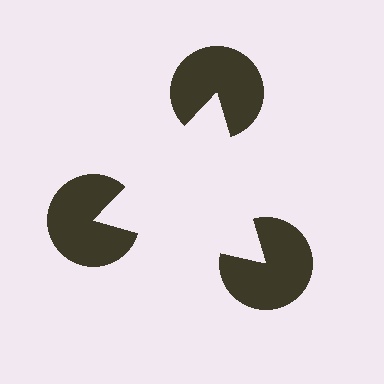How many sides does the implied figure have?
3 sides.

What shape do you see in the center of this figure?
An illusory triangle — its edges are inferred from the aligned wedge cuts in the pac-man discs, not physically drawn.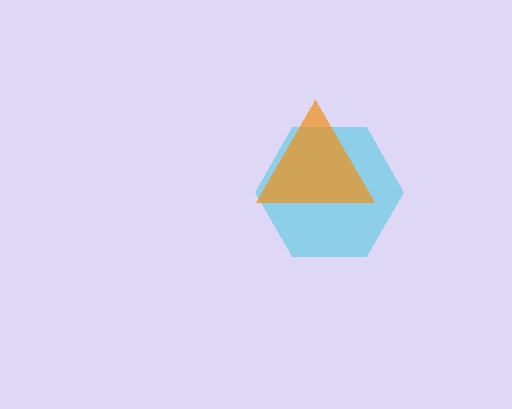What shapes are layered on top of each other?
The layered shapes are: a cyan hexagon, an orange triangle.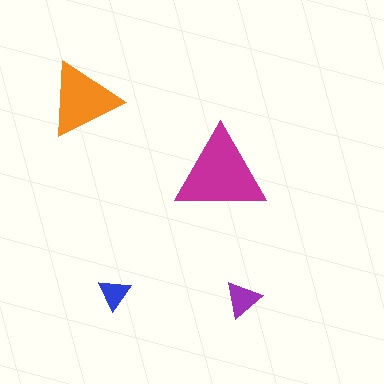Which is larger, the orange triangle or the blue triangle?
The orange one.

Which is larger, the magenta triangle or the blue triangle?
The magenta one.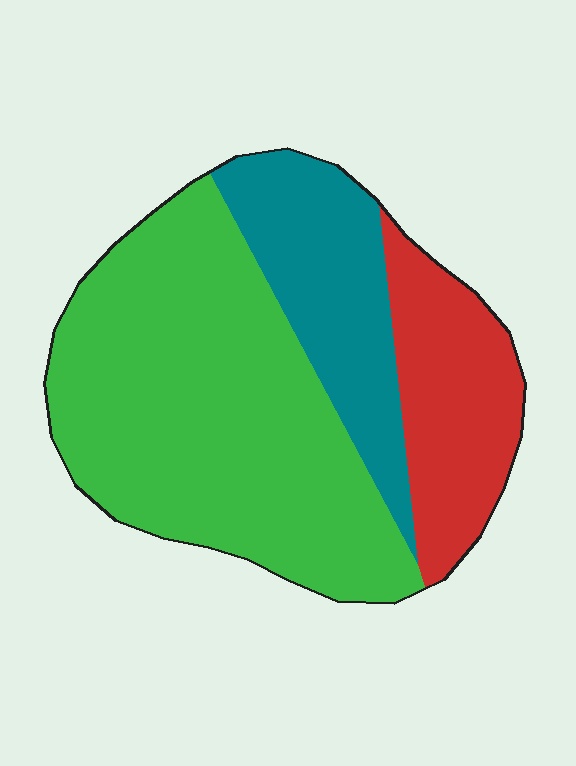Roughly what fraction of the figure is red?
Red takes up about one fifth (1/5) of the figure.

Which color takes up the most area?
Green, at roughly 60%.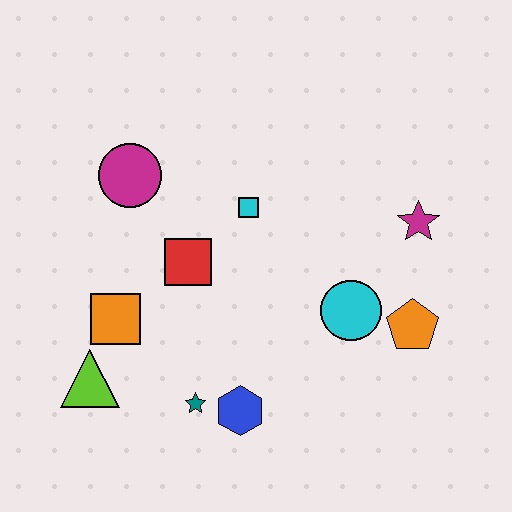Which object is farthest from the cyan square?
The lime triangle is farthest from the cyan square.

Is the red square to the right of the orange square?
Yes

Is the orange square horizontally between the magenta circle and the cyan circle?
No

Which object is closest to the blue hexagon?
The teal star is closest to the blue hexagon.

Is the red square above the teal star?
Yes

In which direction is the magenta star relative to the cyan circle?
The magenta star is above the cyan circle.